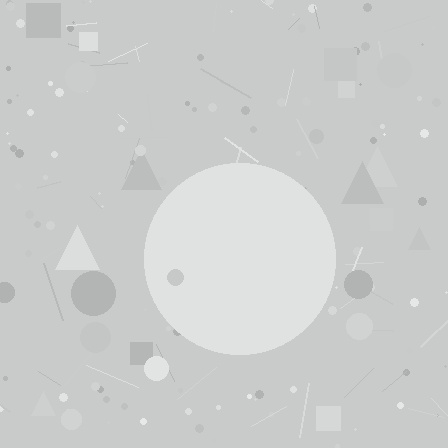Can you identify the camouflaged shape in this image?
The camouflaged shape is a circle.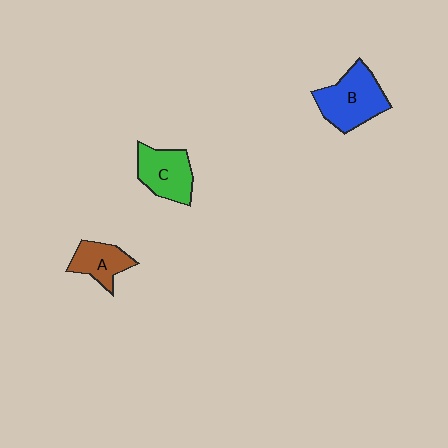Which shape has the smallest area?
Shape A (brown).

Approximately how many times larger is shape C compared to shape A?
Approximately 1.3 times.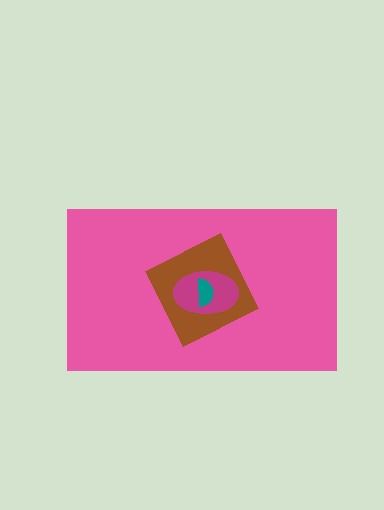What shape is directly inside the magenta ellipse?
The teal semicircle.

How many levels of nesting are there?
4.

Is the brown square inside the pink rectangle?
Yes.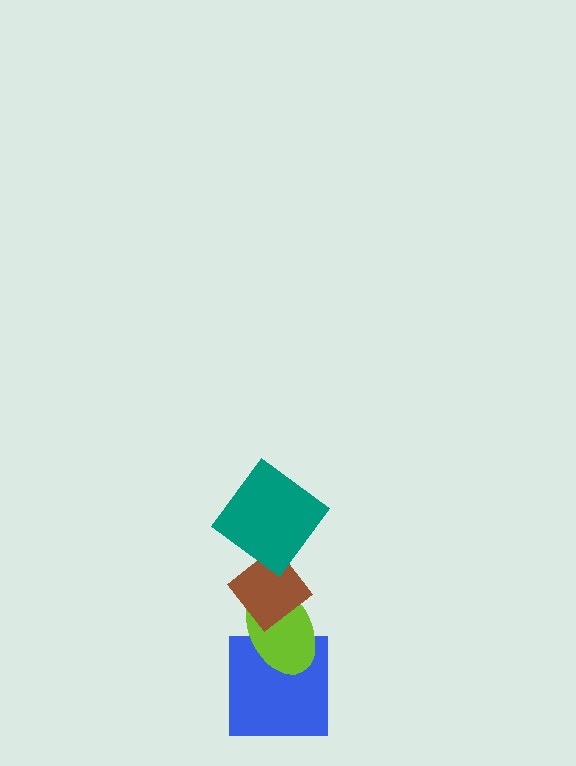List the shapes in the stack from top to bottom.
From top to bottom: the teal diamond, the brown diamond, the lime ellipse, the blue square.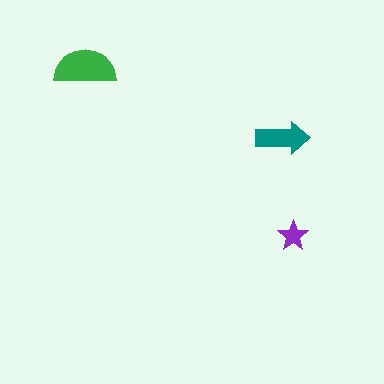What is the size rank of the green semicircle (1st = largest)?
1st.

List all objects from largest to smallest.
The green semicircle, the teal arrow, the purple star.